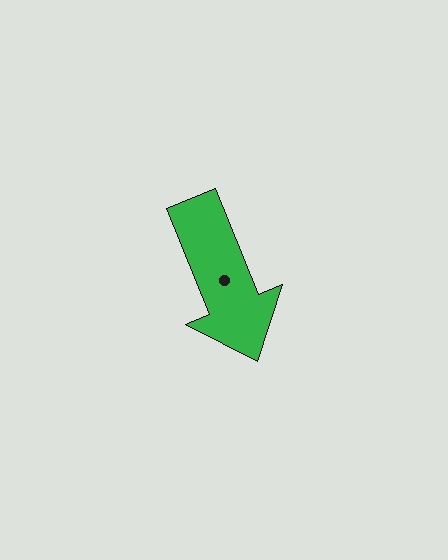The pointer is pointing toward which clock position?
Roughly 5 o'clock.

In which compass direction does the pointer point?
South.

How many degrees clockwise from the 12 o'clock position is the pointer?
Approximately 158 degrees.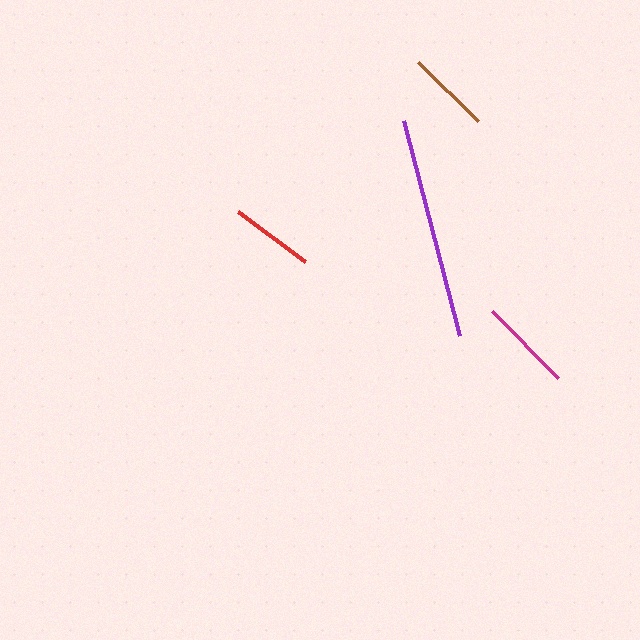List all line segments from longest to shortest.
From longest to shortest: purple, magenta, brown, red.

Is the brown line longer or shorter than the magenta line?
The magenta line is longer than the brown line.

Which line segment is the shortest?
The red line is the shortest at approximately 83 pixels.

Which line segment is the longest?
The purple line is the longest at approximately 222 pixels.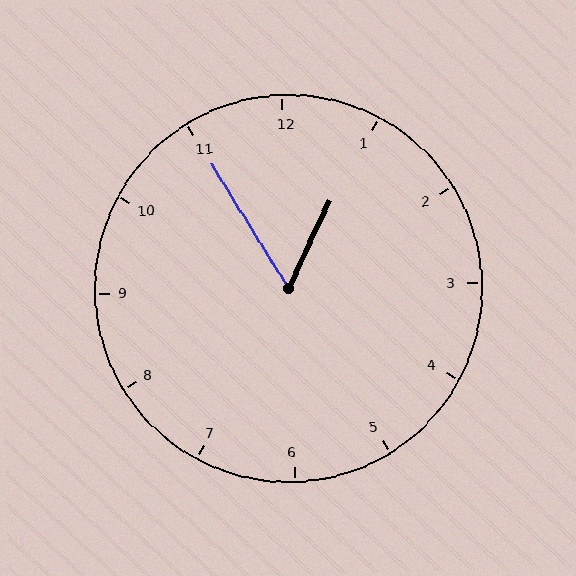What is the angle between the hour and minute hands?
Approximately 58 degrees.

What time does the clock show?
12:55.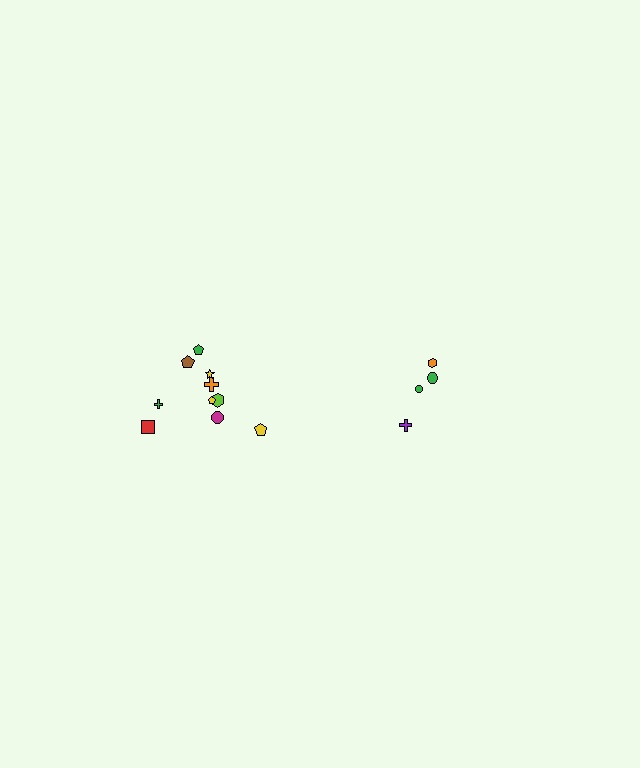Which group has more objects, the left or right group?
The left group.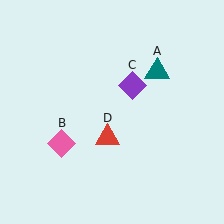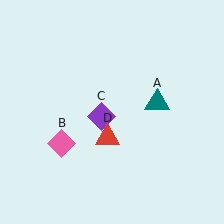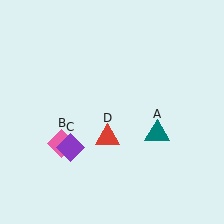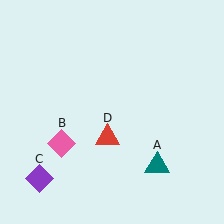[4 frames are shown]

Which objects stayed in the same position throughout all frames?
Pink diamond (object B) and red triangle (object D) remained stationary.